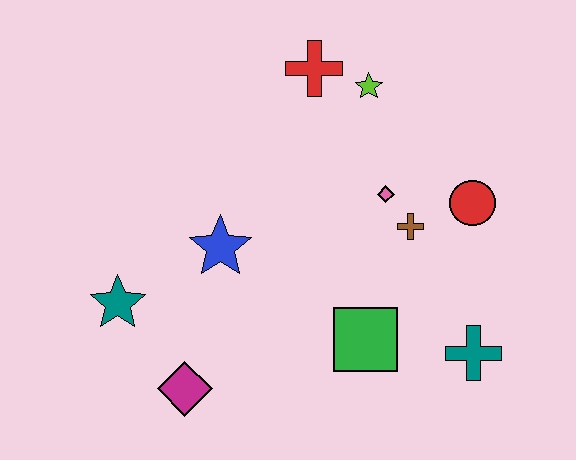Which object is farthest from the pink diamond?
The teal star is farthest from the pink diamond.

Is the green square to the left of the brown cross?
Yes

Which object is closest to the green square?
The teal cross is closest to the green square.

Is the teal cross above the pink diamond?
No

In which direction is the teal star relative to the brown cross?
The teal star is to the left of the brown cross.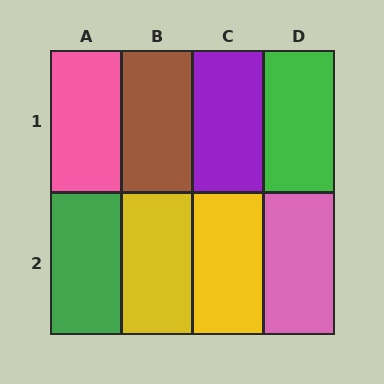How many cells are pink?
2 cells are pink.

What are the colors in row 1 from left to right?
Pink, brown, purple, green.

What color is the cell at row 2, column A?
Green.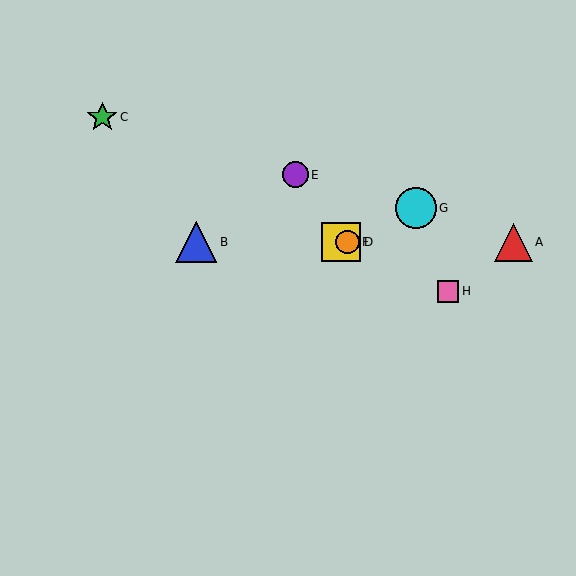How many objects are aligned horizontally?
4 objects (A, B, D, F) are aligned horizontally.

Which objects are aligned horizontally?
Objects A, B, D, F are aligned horizontally.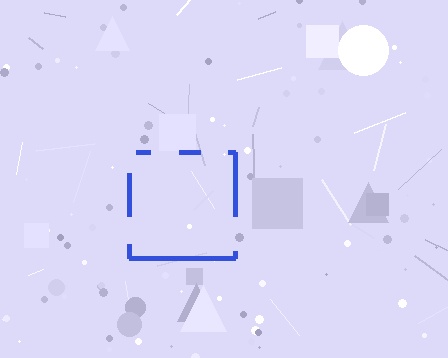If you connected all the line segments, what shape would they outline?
They would outline a square.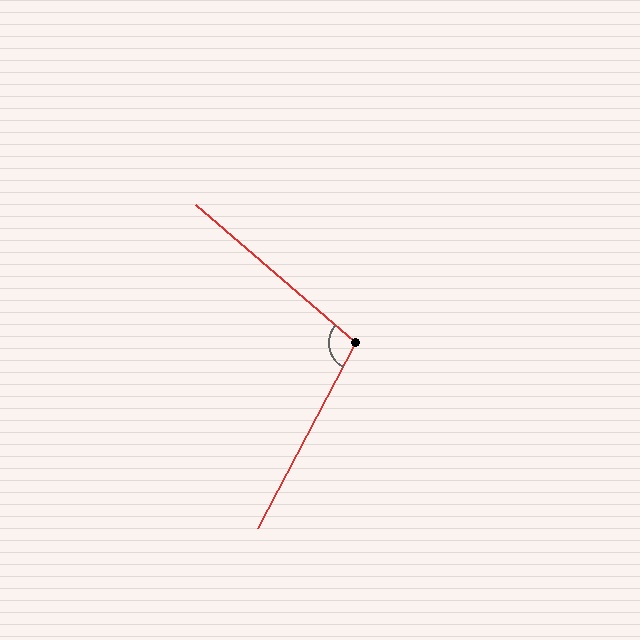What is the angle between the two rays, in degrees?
Approximately 103 degrees.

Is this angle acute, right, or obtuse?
It is obtuse.